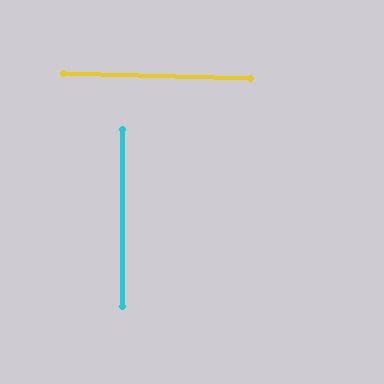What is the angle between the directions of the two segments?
Approximately 88 degrees.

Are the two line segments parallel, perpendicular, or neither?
Perpendicular — they meet at approximately 88°.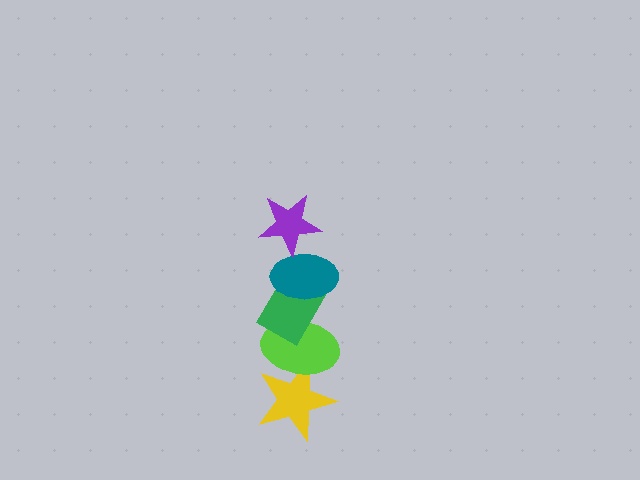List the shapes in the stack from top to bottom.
From top to bottom: the purple star, the teal ellipse, the green rectangle, the lime ellipse, the yellow star.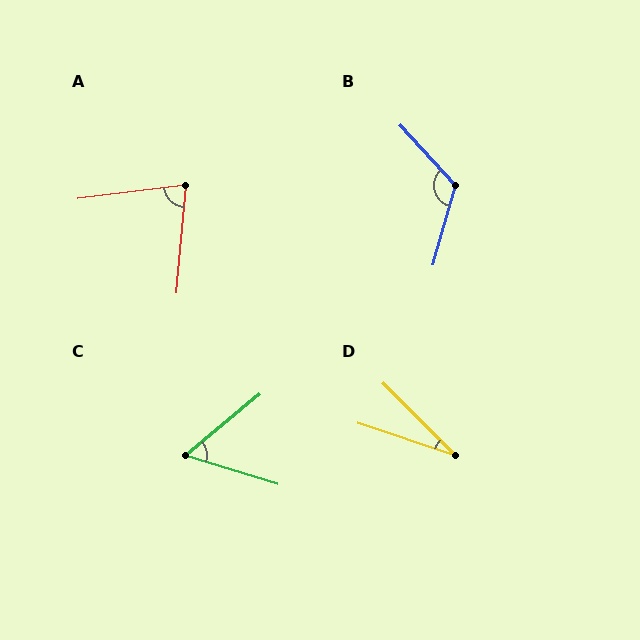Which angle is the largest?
B, at approximately 122 degrees.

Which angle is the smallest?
D, at approximately 26 degrees.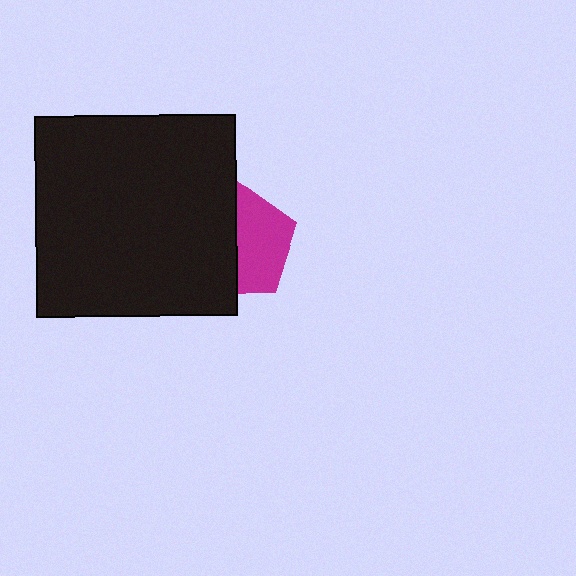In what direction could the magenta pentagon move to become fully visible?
The magenta pentagon could move right. That would shift it out from behind the black square entirely.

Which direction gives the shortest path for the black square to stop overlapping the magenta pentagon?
Moving left gives the shortest separation.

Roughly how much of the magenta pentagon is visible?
About half of it is visible (roughly 51%).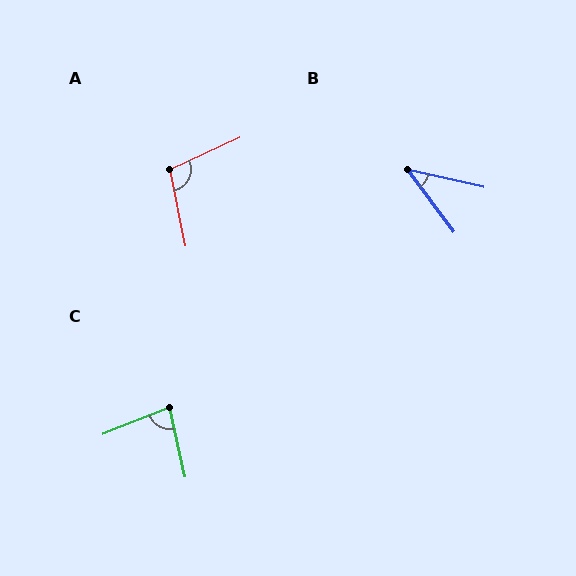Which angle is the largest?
A, at approximately 104 degrees.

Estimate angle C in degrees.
Approximately 81 degrees.